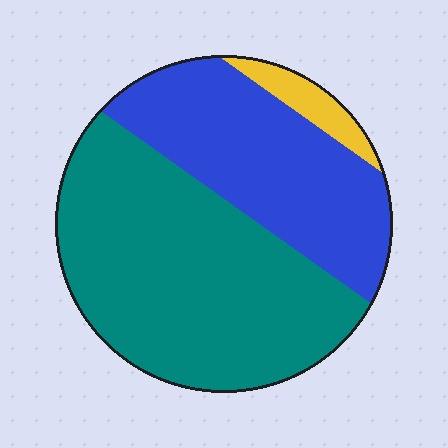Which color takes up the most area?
Teal, at roughly 60%.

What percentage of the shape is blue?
Blue covers 37% of the shape.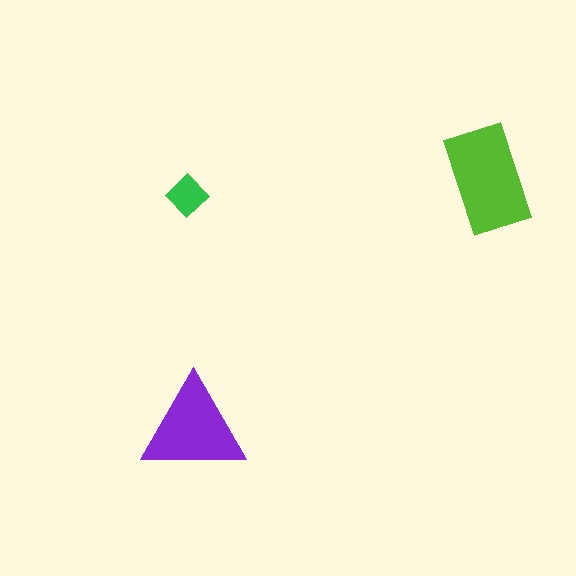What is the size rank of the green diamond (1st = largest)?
3rd.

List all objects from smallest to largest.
The green diamond, the purple triangle, the lime rectangle.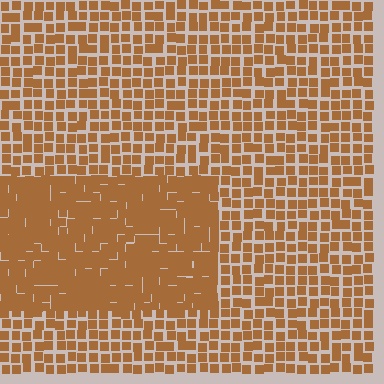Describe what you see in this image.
The image contains small brown elements arranged at two different densities. A rectangle-shaped region is visible where the elements are more densely packed than the surrounding area.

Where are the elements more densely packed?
The elements are more densely packed inside the rectangle boundary.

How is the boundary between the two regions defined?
The boundary is defined by a change in element density (approximately 1.7x ratio). All elements are the same color, size, and shape.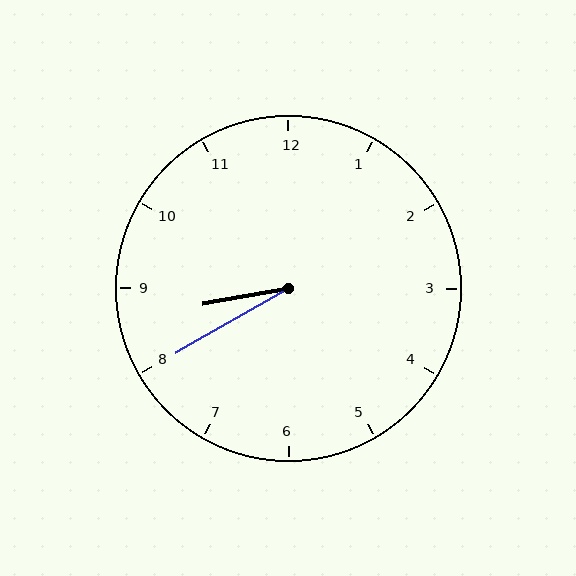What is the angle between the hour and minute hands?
Approximately 20 degrees.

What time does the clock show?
8:40.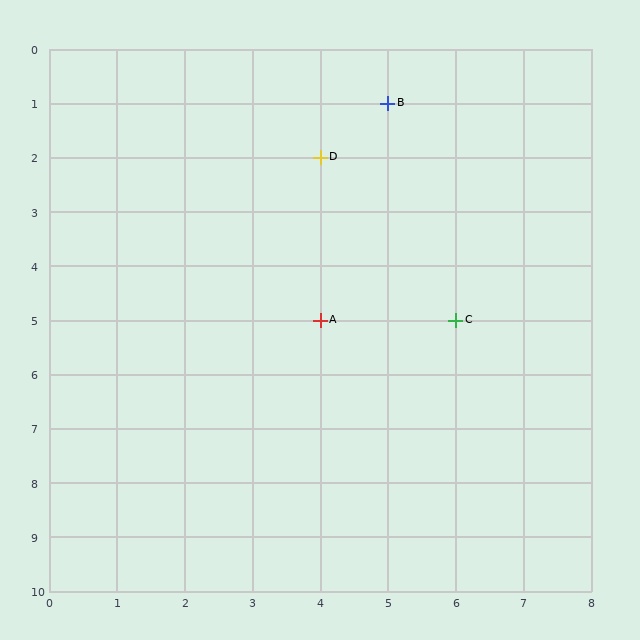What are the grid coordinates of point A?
Point A is at grid coordinates (4, 5).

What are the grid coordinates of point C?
Point C is at grid coordinates (6, 5).